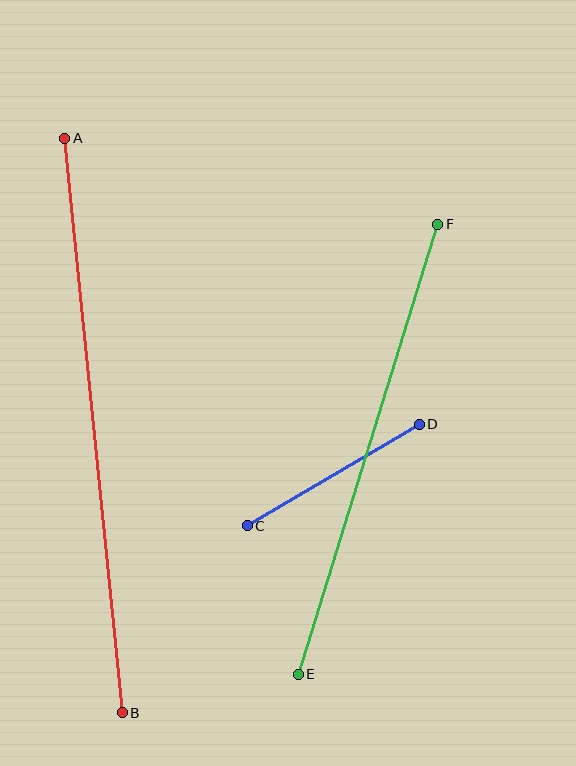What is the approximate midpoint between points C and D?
The midpoint is at approximately (333, 475) pixels.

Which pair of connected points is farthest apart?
Points A and B are farthest apart.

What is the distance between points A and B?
The distance is approximately 578 pixels.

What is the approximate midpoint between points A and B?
The midpoint is at approximately (94, 425) pixels.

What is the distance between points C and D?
The distance is approximately 200 pixels.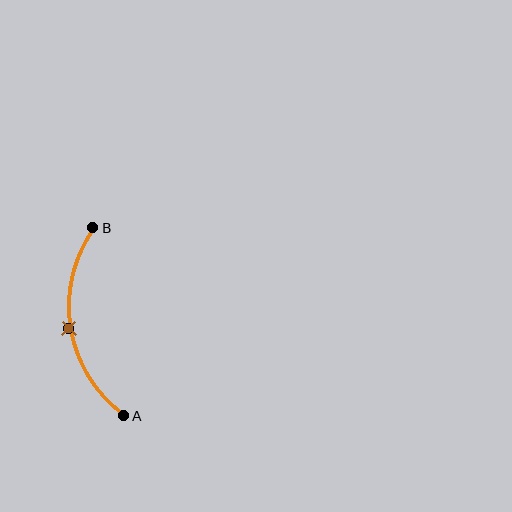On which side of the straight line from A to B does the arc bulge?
The arc bulges to the left of the straight line connecting A and B.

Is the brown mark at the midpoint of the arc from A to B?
Yes. The brown mark lies on the arc at equal arc-length from both A and B — it is the arc midpoint.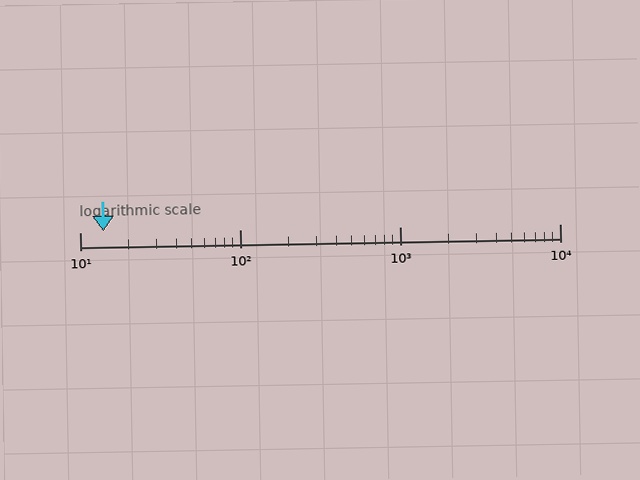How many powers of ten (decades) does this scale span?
The scale spans 3 decades, from 10 to 10000.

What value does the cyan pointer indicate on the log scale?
The pointer indicates approximately 14.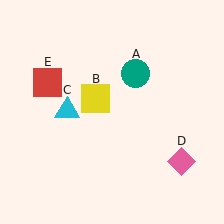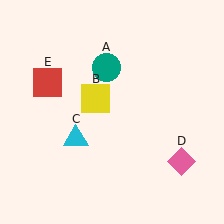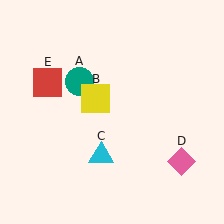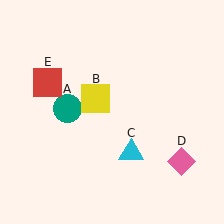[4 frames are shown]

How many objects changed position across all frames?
2 objects changed position: teal circle (object A), cyan triangle (object C).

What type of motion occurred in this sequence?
The teal circle (object A), cyan triangle (object C) rotated counterclockwise around the center of the scene.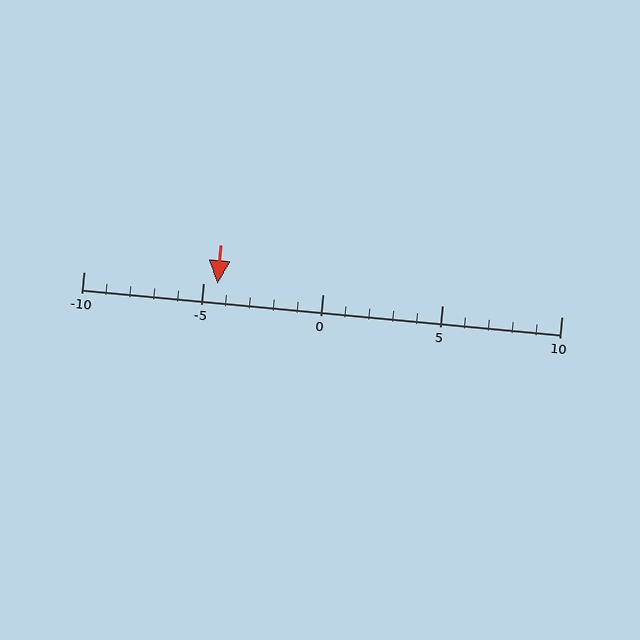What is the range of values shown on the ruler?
The ruler shows values from -10 to 10.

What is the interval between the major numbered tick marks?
The major tick marks are spaced 5 units apart.